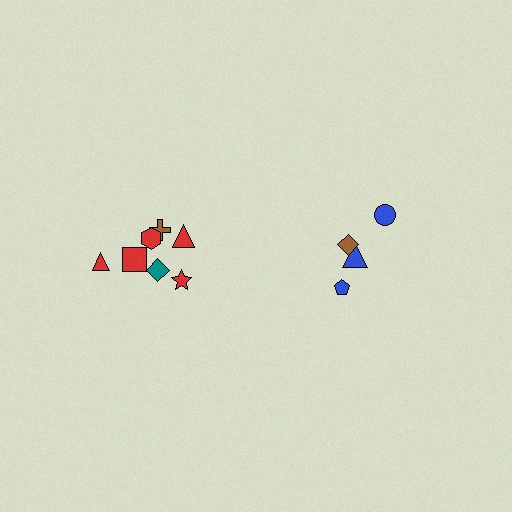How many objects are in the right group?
There are 4 objects.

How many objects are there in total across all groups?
There are 11 objects.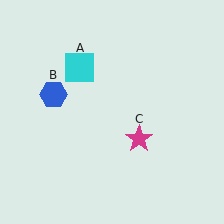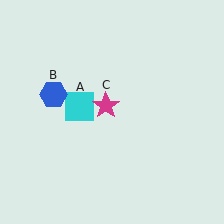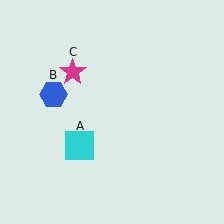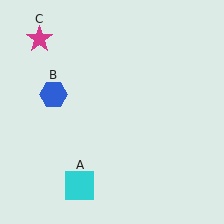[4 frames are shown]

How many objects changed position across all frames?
2 objects changed position: cyan square (object A), magenta star (object C).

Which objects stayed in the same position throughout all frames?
Blue hexagon (object B) remained stationary.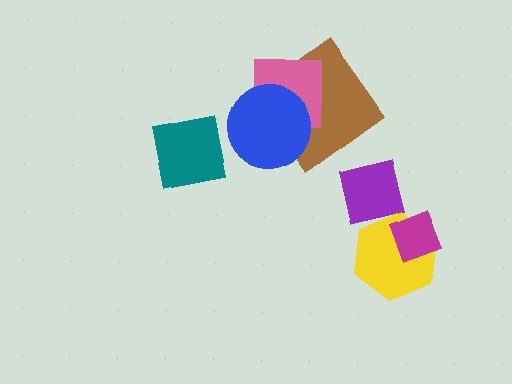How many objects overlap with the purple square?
0 objects overlap with the purple square.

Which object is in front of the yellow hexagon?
The magenta diamond is in front of the yellow hexagon.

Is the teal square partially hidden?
No, no other shape covers it.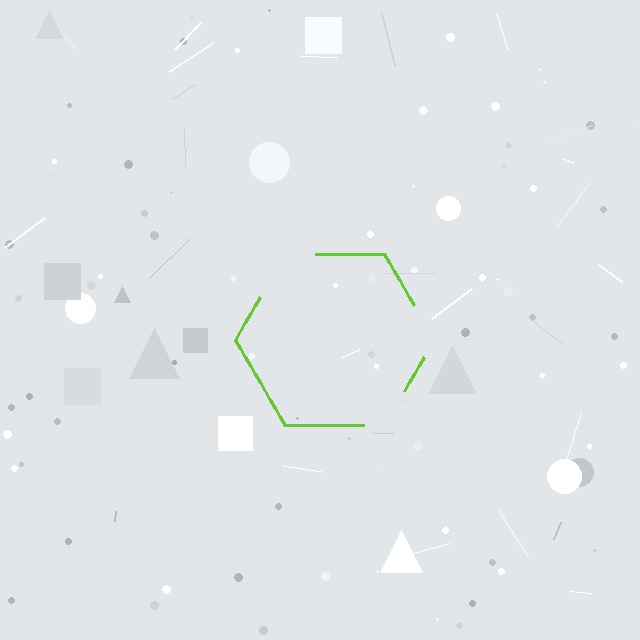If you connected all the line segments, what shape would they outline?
They would outline a hexagon.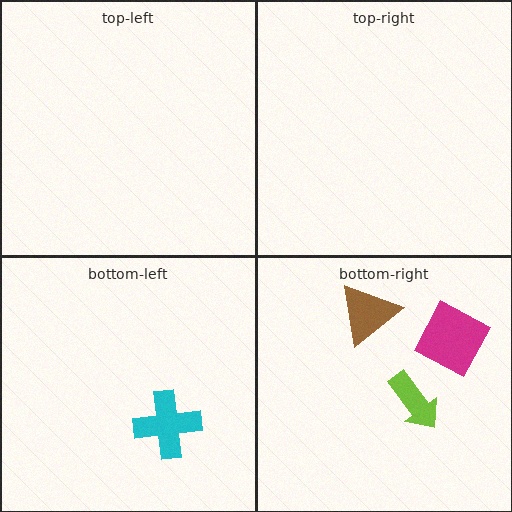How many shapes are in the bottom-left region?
1.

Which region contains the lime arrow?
The bottom-right region.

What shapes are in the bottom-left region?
The cyan cross.